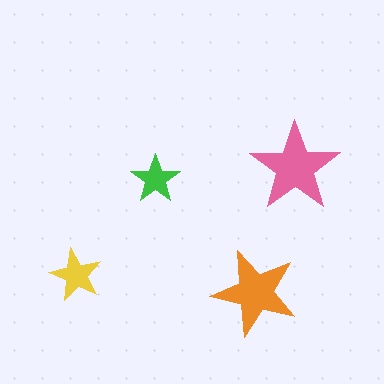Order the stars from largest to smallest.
the pink one, the orange one, the yellow one, the green one.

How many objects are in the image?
There are 4 objects in the image.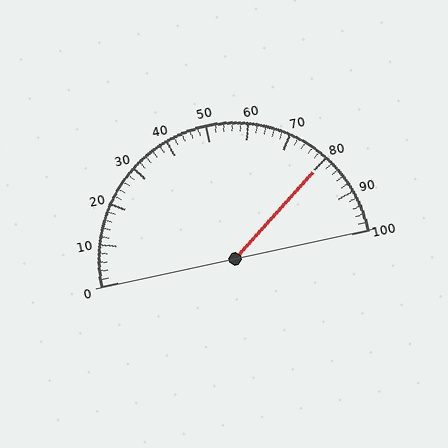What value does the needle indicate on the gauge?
The needle indicates approximately 80.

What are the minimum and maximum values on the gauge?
The gauge ranges from 0 to 100.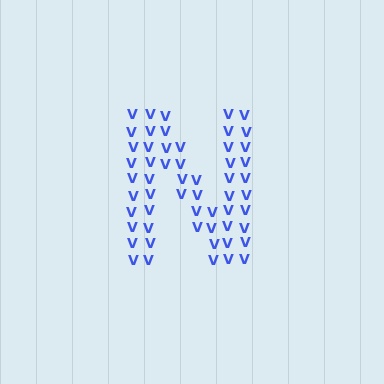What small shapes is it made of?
It is made of small letter V's.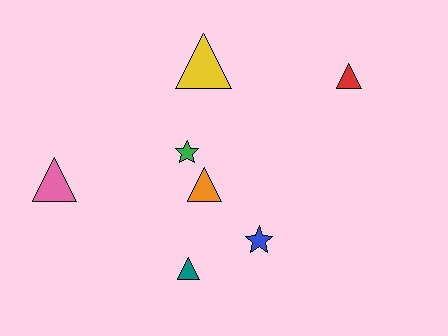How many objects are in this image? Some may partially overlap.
There are 7 objects.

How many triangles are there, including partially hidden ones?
There are 5 triangles.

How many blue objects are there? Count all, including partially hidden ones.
There is 1 blue object.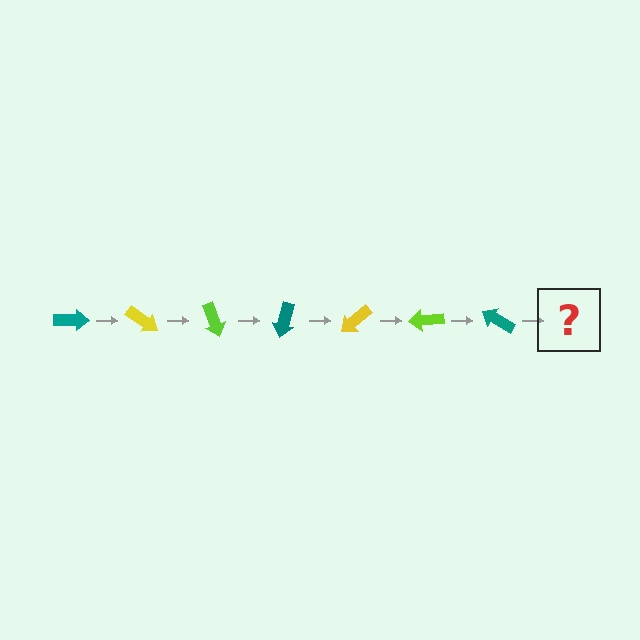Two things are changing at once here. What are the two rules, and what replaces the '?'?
The two rules are that it rotates 35 degrees each step and the color cycles through teal, yellow, and lime. The '?' should be a yellow arrow, rotated 245 degrees from the start.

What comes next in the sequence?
The next element should be a yellow arrow, rotated 245 degrees from the start.